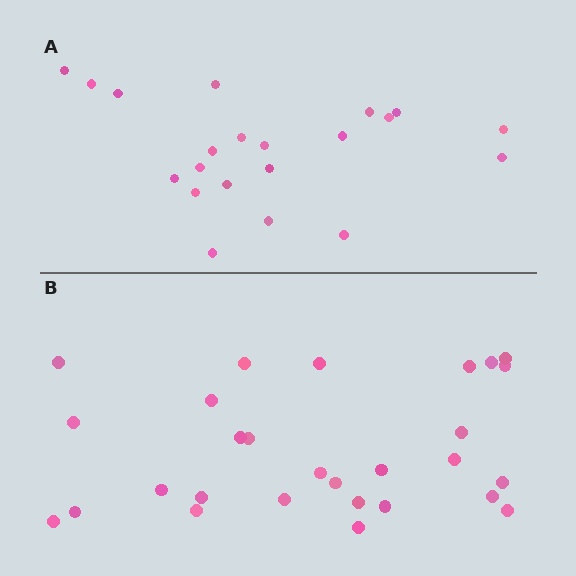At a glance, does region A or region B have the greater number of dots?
Region B (the bottom region) has more dots.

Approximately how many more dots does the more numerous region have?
Region B has roughly 8 or so more dots than region A.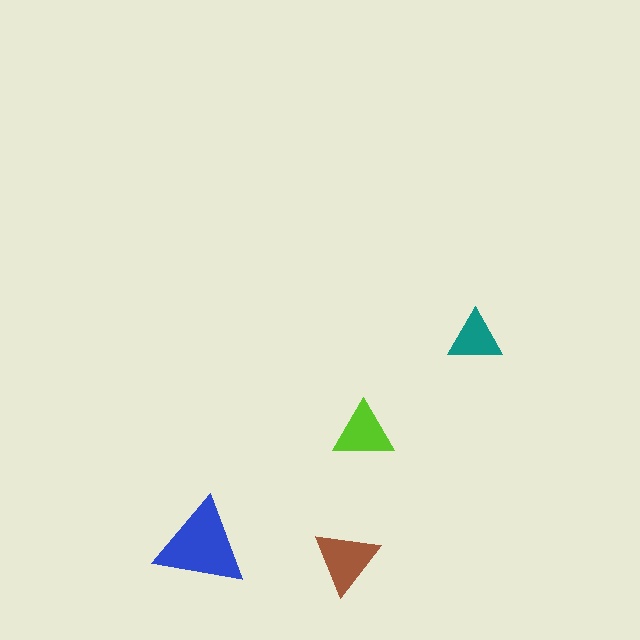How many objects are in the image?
There are 4 objects in the image.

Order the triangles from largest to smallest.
the blue one, the brown one, the lime one, the teal one.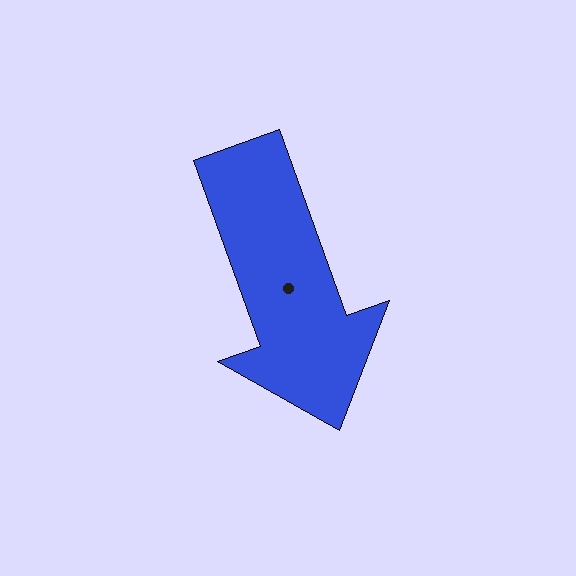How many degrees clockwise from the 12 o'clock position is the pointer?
Approximately 160 degrees.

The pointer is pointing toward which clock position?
Roughly 5 o'clock.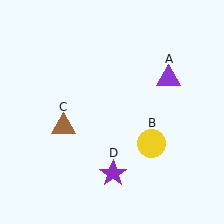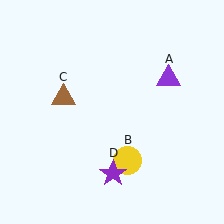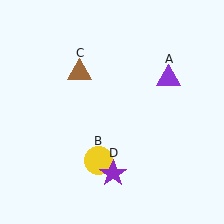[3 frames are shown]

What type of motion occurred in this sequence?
The yellow circle (object B), brown triangle (object C) rotated clockwise around the center of the scene.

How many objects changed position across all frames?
2 objects changed position: yellow circle (object B), brown triangle (object C).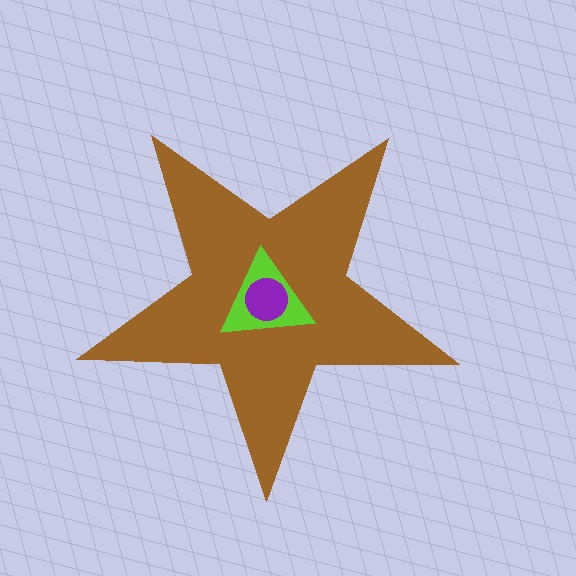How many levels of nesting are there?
3.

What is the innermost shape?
The purple circle.